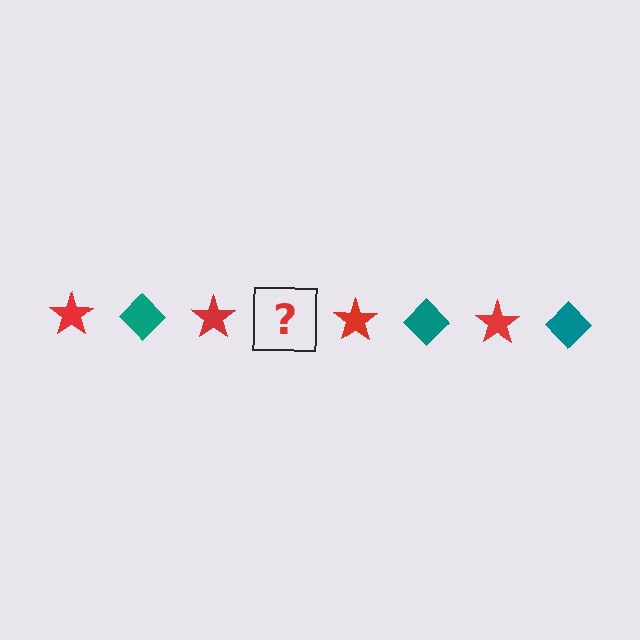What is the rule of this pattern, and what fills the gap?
The rule is that the pattern alternates between red star and teal diamond. The gap should be filled with a teal diamond.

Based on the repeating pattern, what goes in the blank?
The blank should be a teal diamond.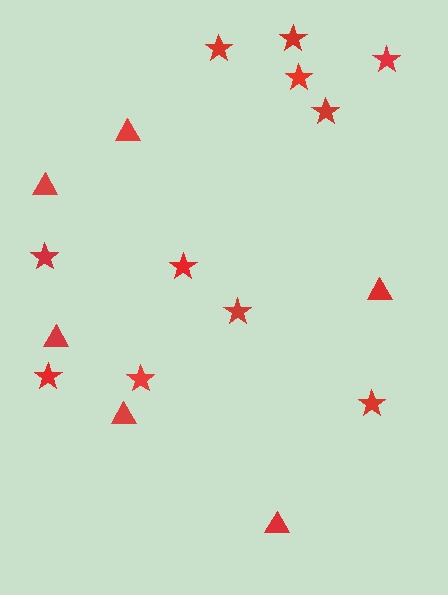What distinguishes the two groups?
There are 2 groups: one group of triangles (6) and one group of stars (11).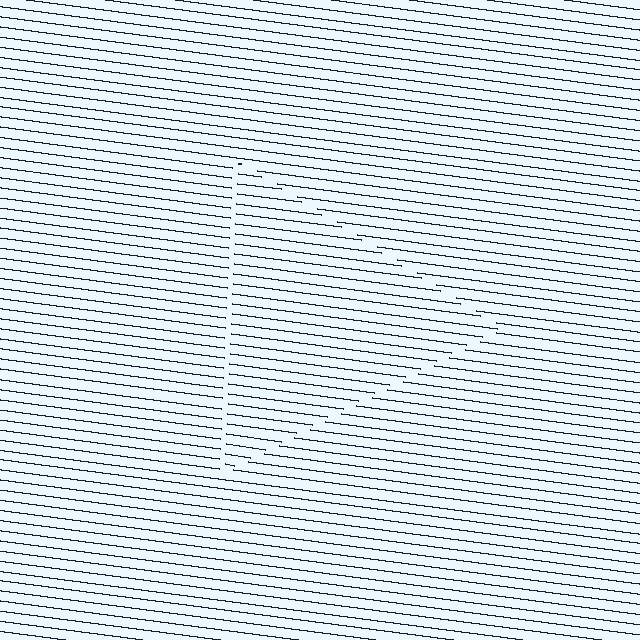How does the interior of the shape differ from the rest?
The interior of the shape contains the same grating, shifted by half a period — the contour is defined by the phase discontinuity where line-ends from the inner and outer gratings abut.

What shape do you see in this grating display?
An illusory triangle. The interior of the shape contains the same grating, shifted by half a period — the contour is defined by the phase discontinuity where line-ends from the inner and outer gratings abut.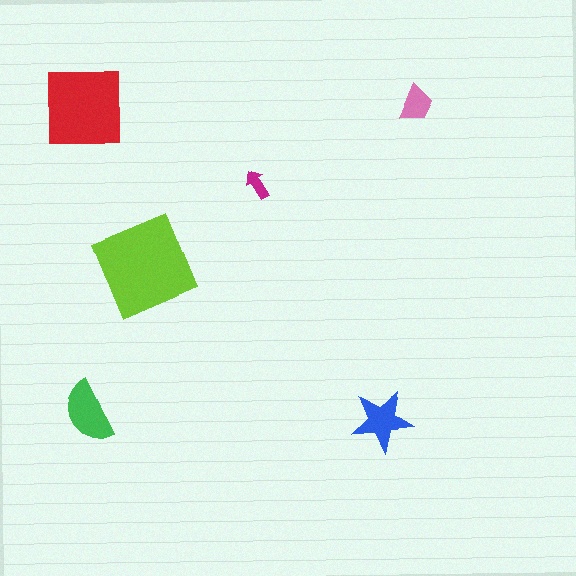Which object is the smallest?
The magenta arrow.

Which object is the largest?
The lime diamond.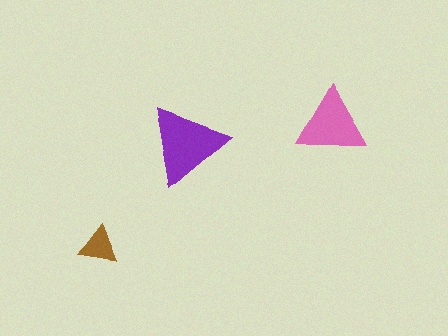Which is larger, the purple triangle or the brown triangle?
The purple one.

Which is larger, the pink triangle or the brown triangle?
The pink one.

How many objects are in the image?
There are 3 objects in the image.